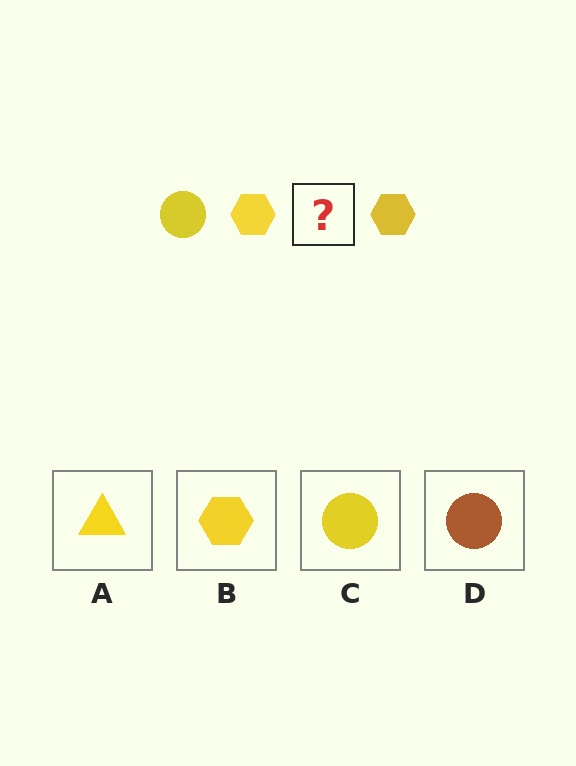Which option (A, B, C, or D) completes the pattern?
C.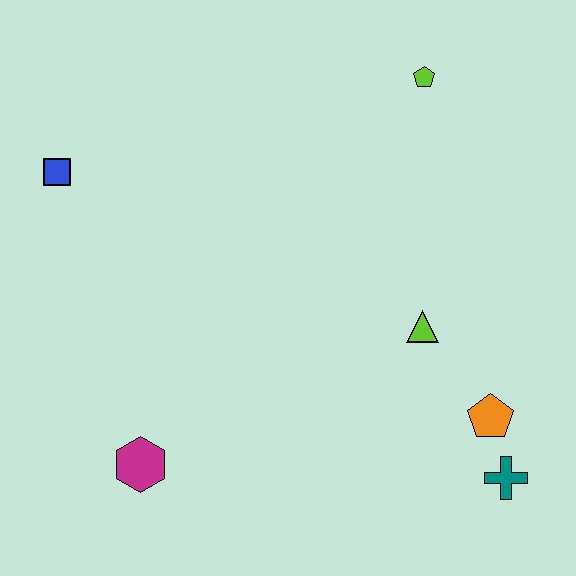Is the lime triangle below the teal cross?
No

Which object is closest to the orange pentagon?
The teal cross is closest to the orange pentagon.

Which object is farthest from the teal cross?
The blue square is farthest from the teal cross.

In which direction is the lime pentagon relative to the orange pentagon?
The lime pentagon is above the orange pentagon.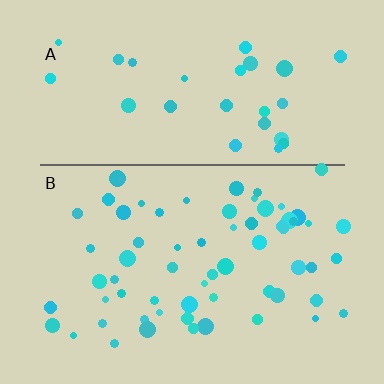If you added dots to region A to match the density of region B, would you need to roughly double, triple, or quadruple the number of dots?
Approximately double.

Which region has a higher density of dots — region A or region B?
B (the bottom).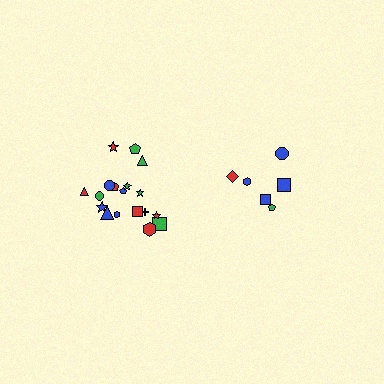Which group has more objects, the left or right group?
The left group.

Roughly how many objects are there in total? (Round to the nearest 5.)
Roughly 25 objects in total.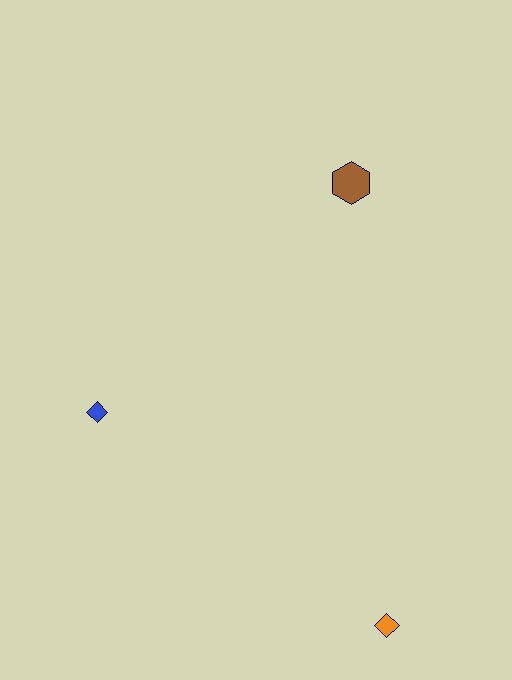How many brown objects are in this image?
There is 1 brown object.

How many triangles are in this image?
There are no triangles.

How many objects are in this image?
There are 3 objects.